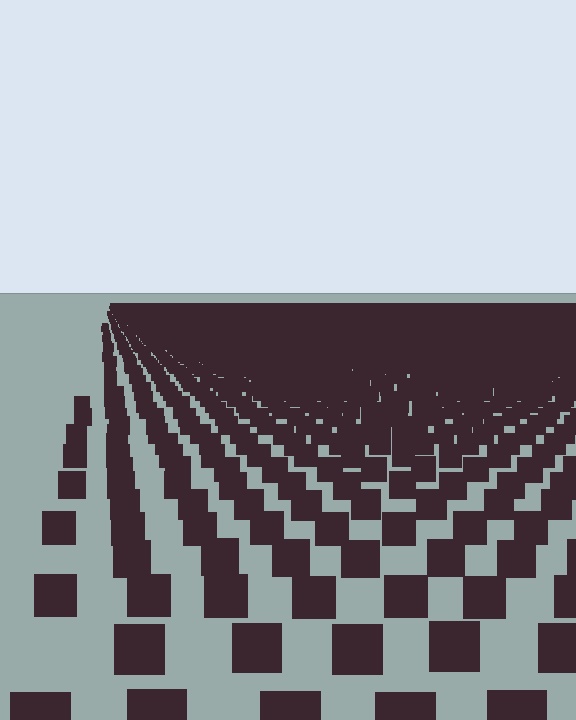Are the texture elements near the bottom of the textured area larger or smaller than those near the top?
Larger. Near the bottom, elements are closer to the viewer and appear at a bigger on-screen size.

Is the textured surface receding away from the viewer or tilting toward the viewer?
The surface is receding away from the viewer. Texture elements get smaller and denser toward the top.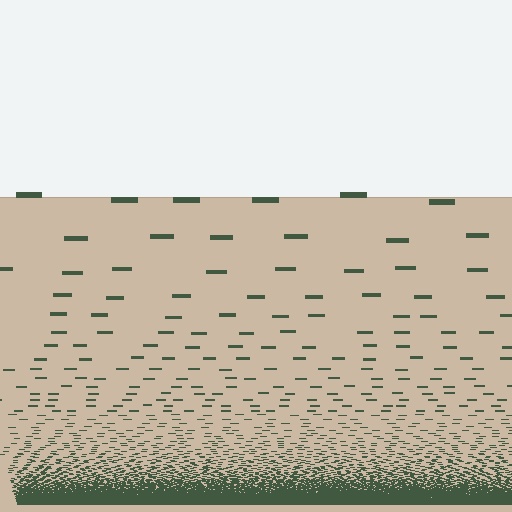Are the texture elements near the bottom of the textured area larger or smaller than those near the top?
Smaller. The gradient is inverted — elements near the bottom are smaller and denser.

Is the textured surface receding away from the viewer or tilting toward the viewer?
The surface appears to tilt toward the viewer. Texture elements get larger and sparser toward the top.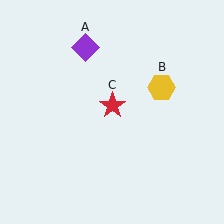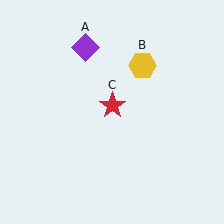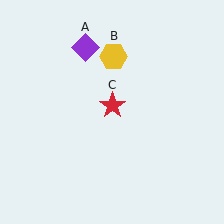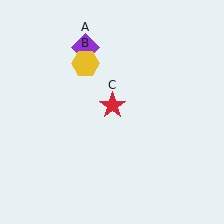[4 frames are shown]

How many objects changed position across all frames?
1 object changed position: yellow hexagon (object B).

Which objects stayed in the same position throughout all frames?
Purple diamond (object A) and red star (object C) remained stationary.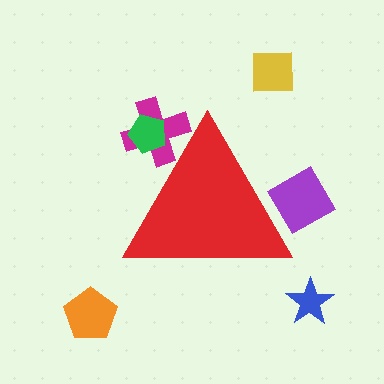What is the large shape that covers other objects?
A red triangle.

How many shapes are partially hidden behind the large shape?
3 shapes are partially hidden.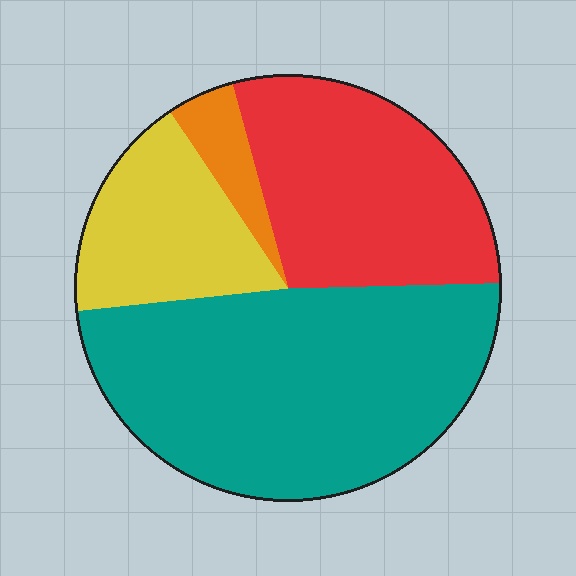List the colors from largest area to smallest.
From largest to smallest: teal, red, yellow, orange.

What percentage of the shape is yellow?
Yellow covers around 15% of the shape.